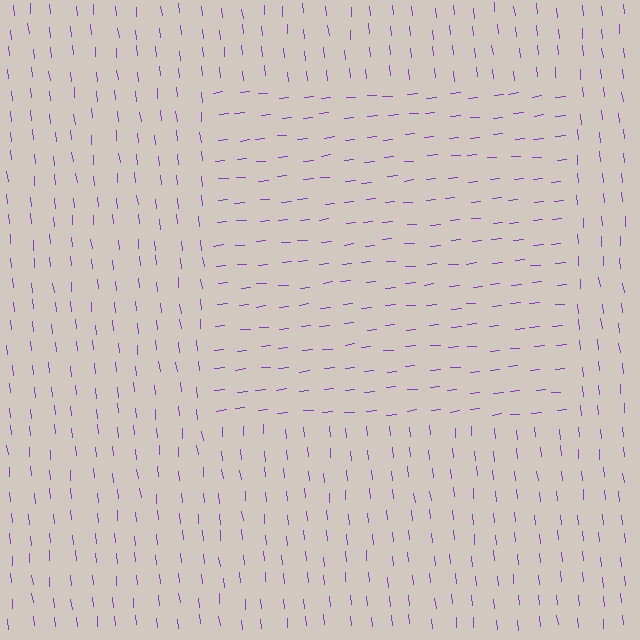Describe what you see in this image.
The image is filled with small purple line segments. A rectangle region in the image has lines oriented differently from the surrounding lines, creating a visible texture boundary.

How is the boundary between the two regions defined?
The boundary is defined purely by a change in line orientation (approximately 90 degrees difference). All lines are the same color and thickness.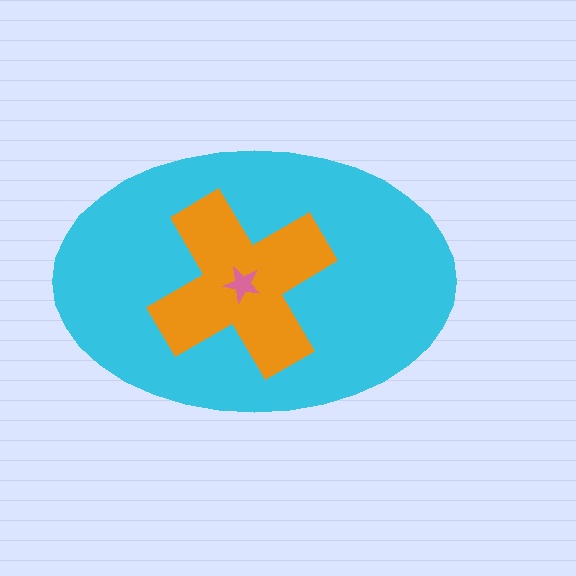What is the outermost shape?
The cyan ellipse.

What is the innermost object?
The pink star.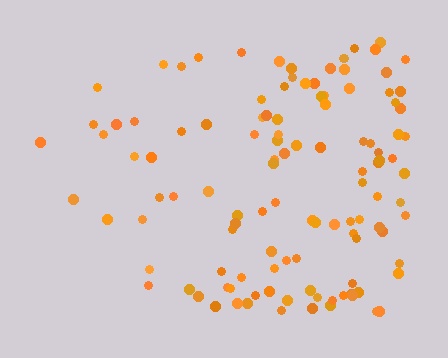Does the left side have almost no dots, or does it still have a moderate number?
Still a moderate number, just noticeably fewer than the right.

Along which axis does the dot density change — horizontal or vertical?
Horizontal.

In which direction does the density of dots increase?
From left to right, with the right side densest.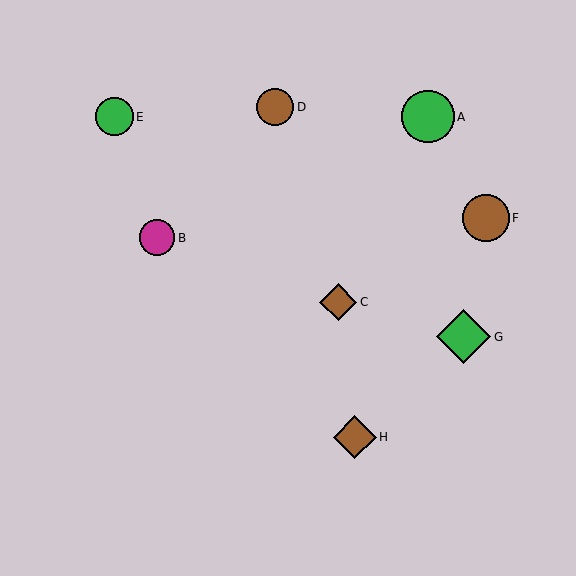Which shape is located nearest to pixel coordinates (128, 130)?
The green circle (labeled E) at (114, 117) is nearest to that location.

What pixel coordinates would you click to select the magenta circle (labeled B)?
Click at (157, 238) to select the magenta circle B.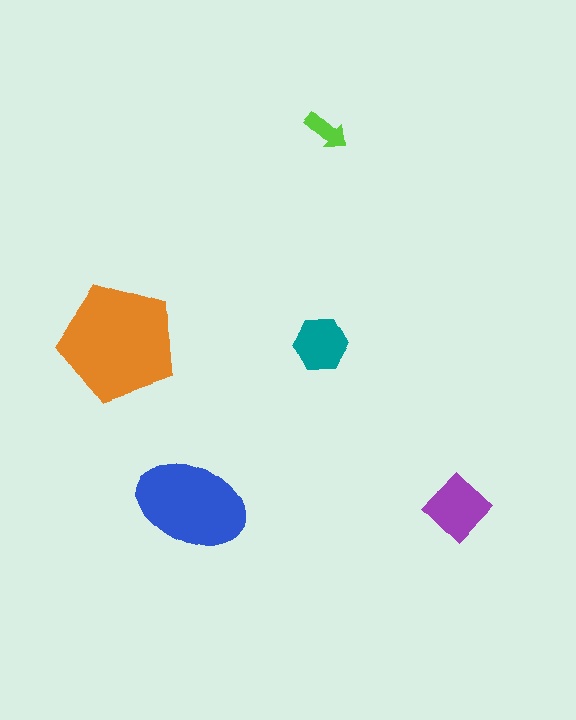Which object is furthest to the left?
The orange pentagon is leftmost.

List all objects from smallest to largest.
The lime arrow, the teal hexagon, the purple diamond, the blue ellipse, the orange pentagon.